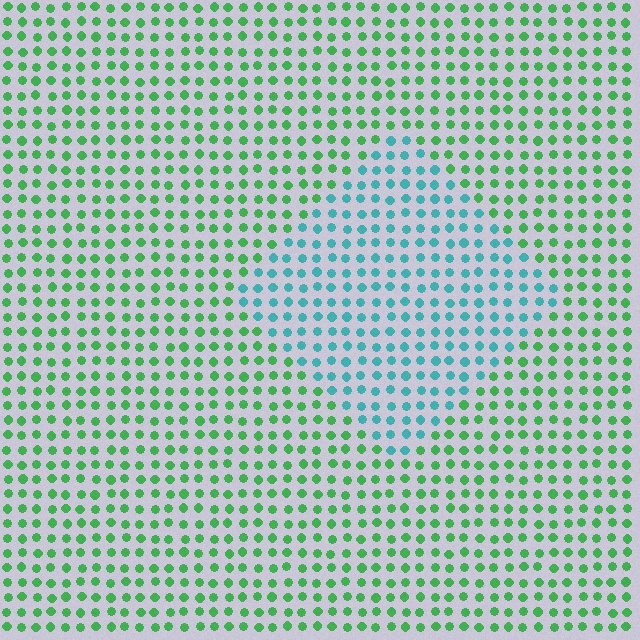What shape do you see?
I see a diamond.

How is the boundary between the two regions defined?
The boundary is defined purely by a slight shift in hue (about 51 degrees). Spacing, size, and orientation are identical on both sides.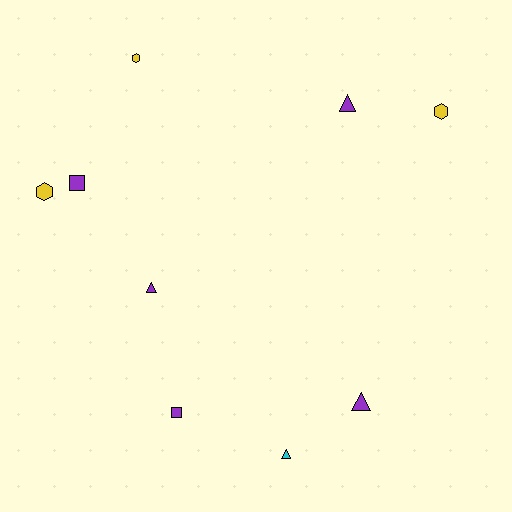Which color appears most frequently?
Purple, with 5 objects.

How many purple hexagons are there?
There are no purple hexagons.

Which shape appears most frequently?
Triangle, with 4 objects.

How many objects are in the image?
There are 9 objects.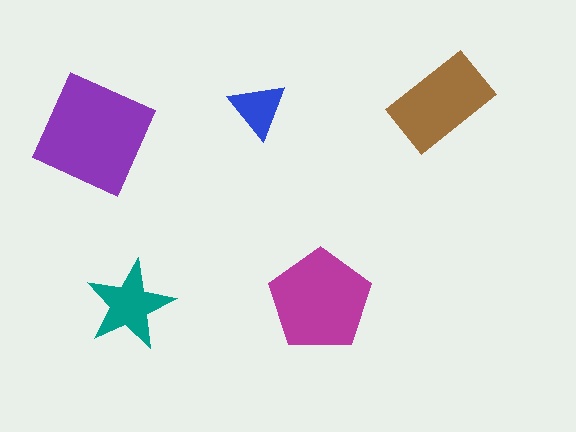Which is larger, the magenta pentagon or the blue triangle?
The magenta pentagon.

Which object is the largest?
The purple square.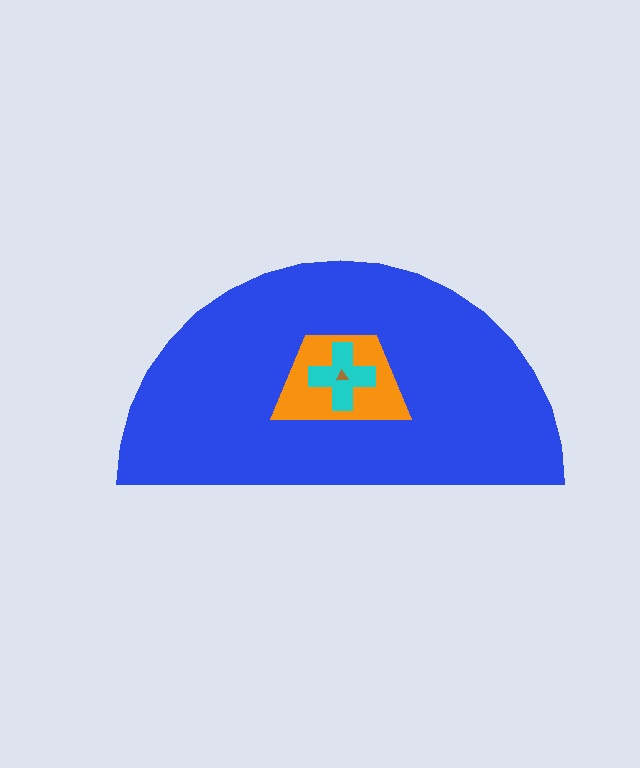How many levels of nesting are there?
4.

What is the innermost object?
The brown triangle.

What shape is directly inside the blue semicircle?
The orange trapezoid.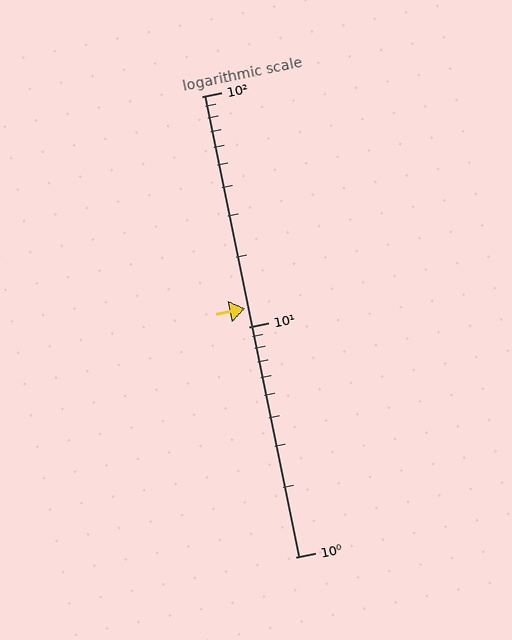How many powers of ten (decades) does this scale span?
The scale spans 2 decades, from 1 to 100.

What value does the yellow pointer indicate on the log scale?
The pointer indicates approximately 12.